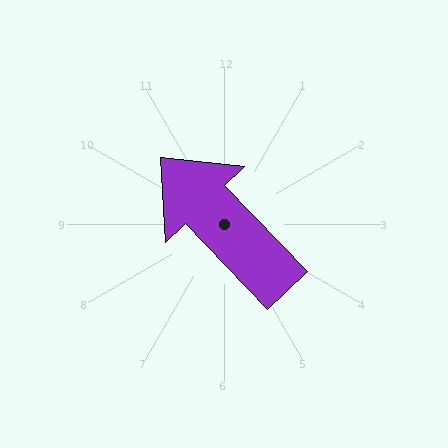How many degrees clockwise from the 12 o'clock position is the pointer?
Approximately 316 degrees.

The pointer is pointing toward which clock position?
Roughly 11 o'clock.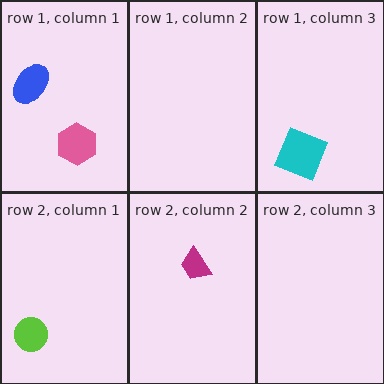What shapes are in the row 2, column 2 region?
The magenta trapezoid.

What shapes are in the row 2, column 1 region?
The lime circle.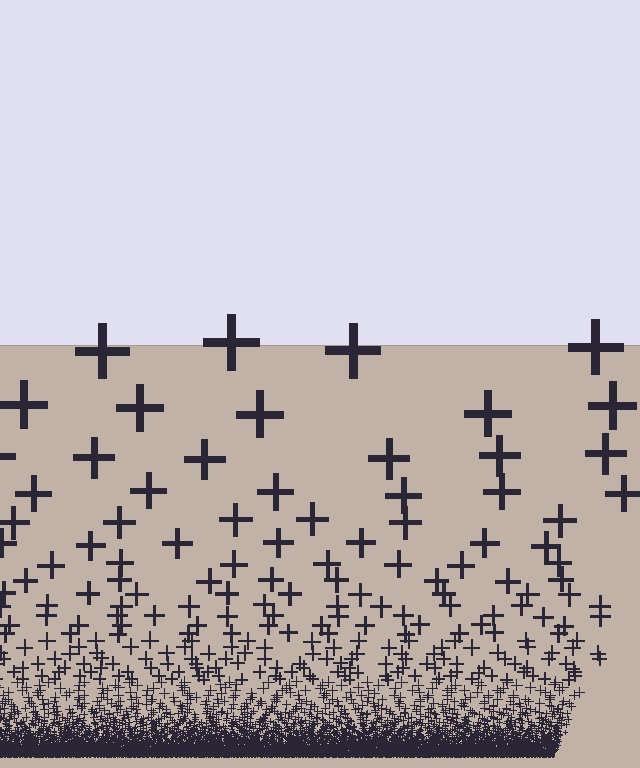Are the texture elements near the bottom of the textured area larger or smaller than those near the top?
Smaller. The gradient is inverted — elements near the bottom are smaller and denser.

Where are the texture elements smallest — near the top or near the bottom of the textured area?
Near the bottom.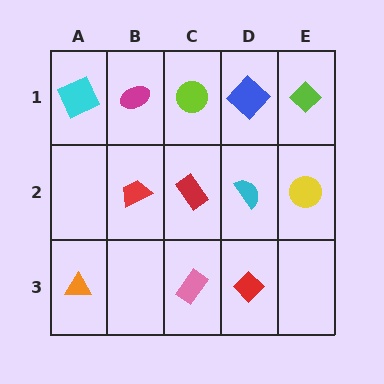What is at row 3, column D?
A red diamond.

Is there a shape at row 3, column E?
No, that cell is empty.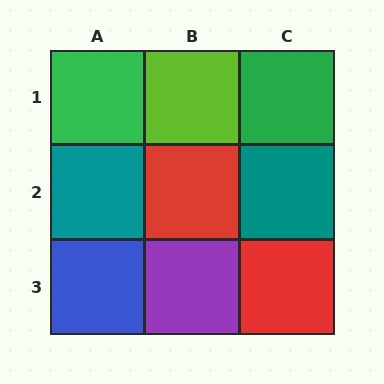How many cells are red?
2 cells are red.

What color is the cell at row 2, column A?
Teal.